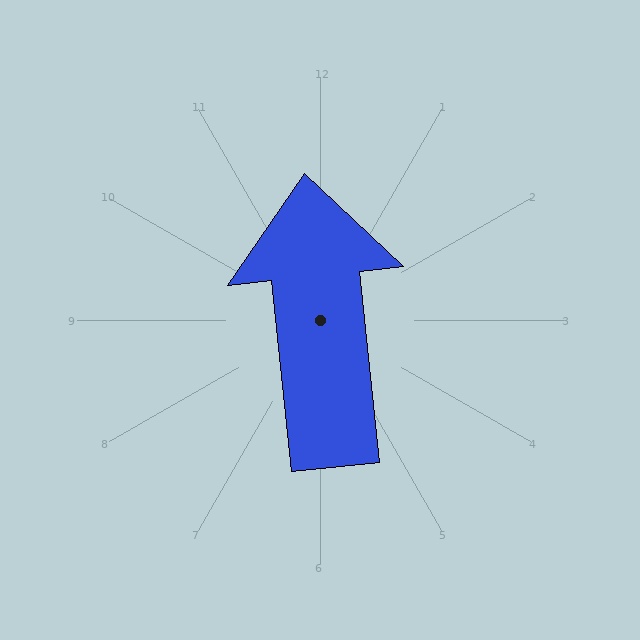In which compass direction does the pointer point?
North.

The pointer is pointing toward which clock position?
Roughly 12 o'clock.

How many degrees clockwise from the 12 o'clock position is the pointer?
Approximately 354 degrees.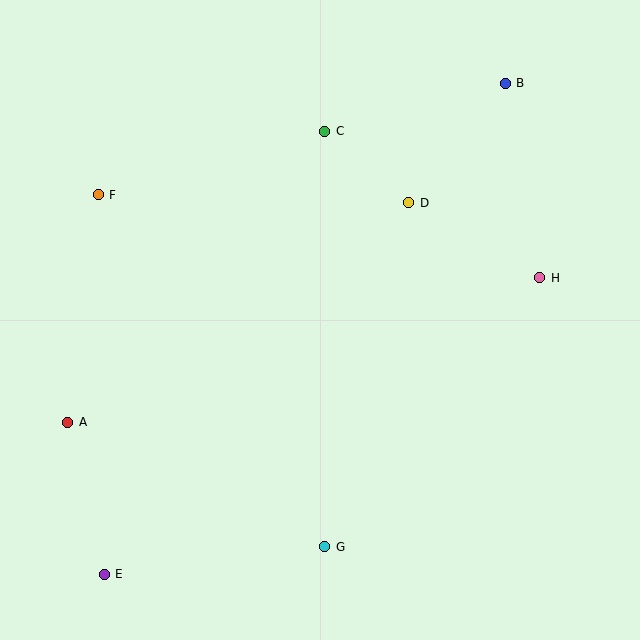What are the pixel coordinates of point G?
Point G is at (325, 547).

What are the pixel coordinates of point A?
Point A is at (68, 422).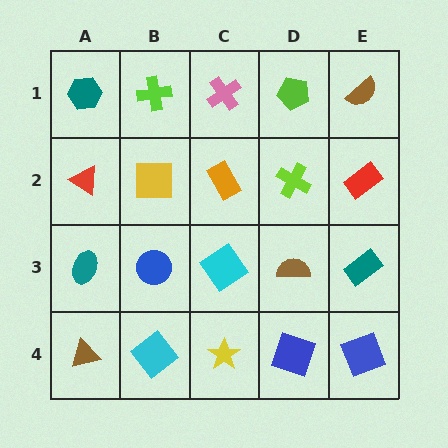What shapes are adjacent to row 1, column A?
A red triangle (row 2, column A), a lime cross (row 1, column B).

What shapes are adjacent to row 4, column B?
A blue circle (row 3, column B), a brown triangle (row 4, column A), a yellow star (row 4, column C).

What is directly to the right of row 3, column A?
A blue circle.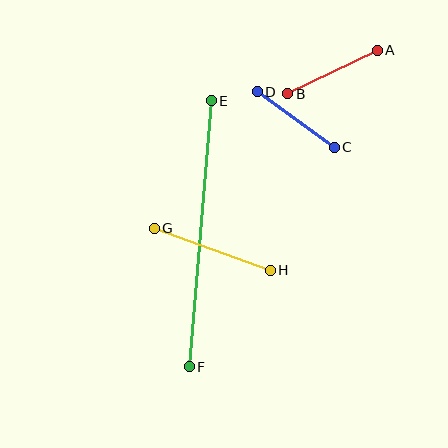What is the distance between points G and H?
The distance is approximately 124 pixels.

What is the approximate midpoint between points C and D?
The midpoint is at approximately (296, 120) pixels.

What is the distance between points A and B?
The distance is approximately 100 pixels.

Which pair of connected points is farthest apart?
Points E and F are farthest apart.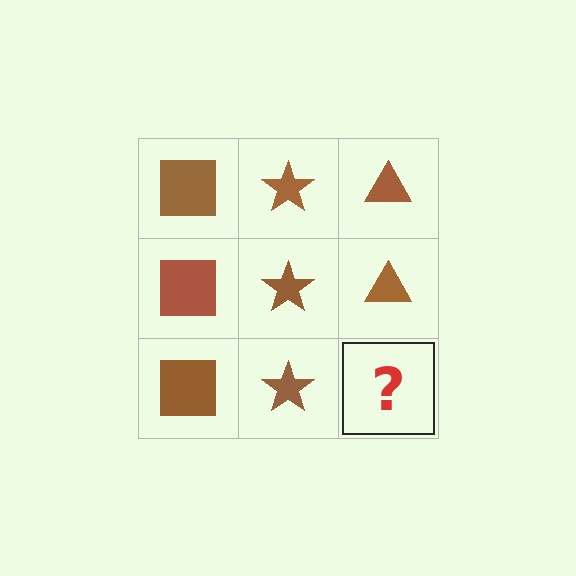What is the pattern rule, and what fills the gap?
The rule is that each column has a consistent shape. The gap should be filled with a brown triangle.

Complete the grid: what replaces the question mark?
The question mark should be replaced with a brown triangle.